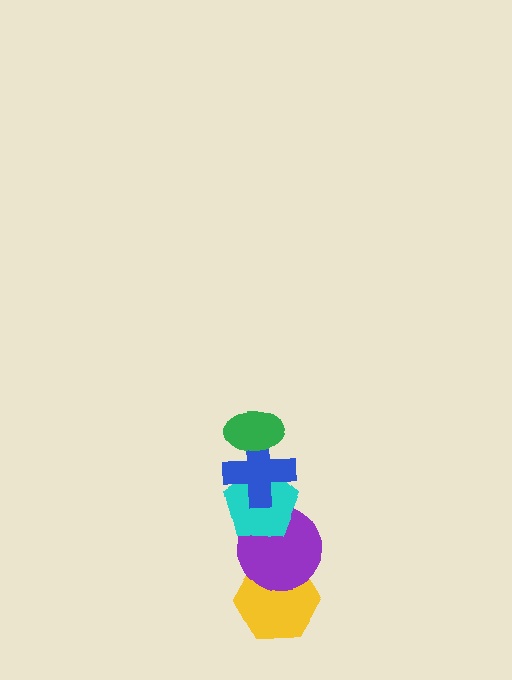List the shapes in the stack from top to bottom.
From top to bottom: the green ellipse, the blue cross, the cyan pentagon, the purple circle, the yellow hexagon.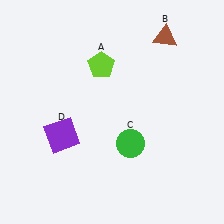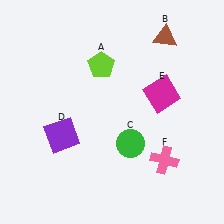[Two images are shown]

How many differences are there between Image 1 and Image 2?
There are 2 differences between the two images.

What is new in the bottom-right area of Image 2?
A pink cross (F) was added in the bottom-right area of Image 2.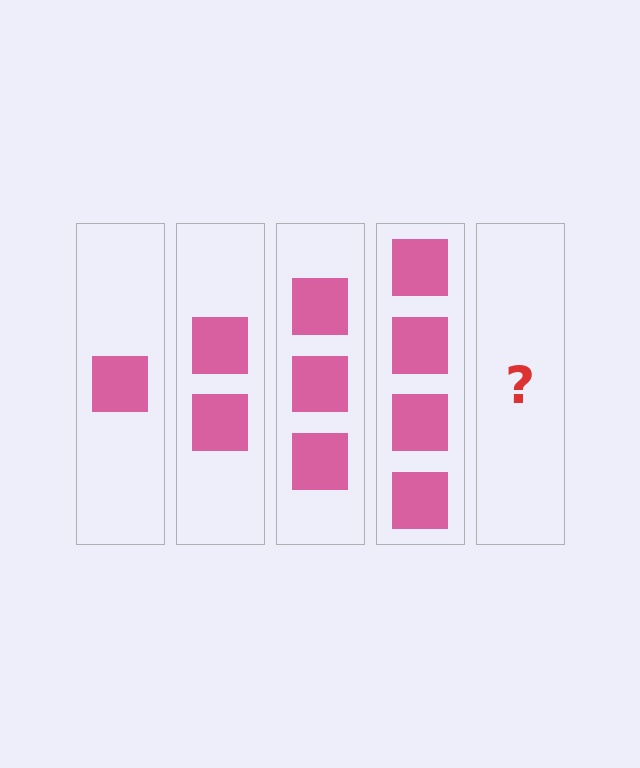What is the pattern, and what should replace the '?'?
The pattern is that each step adds one more square. The '?' should be 5 squares.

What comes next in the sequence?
The next element should be 5 squares.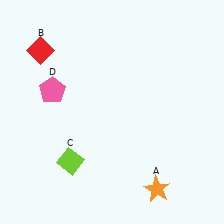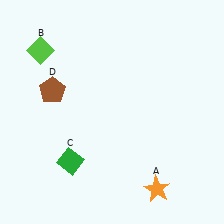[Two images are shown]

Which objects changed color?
B changed from red to lime. C changed from lime to green. D changed from pink to brown.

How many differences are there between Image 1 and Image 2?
There are 3 differences between the two images.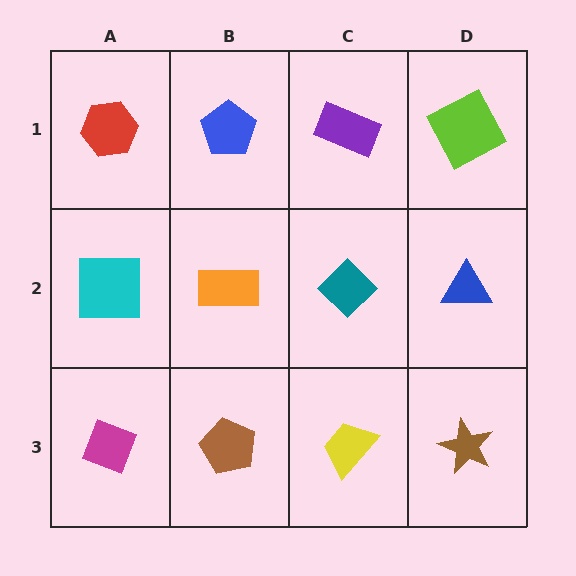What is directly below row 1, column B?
An orange rectangle.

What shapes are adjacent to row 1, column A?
A cyan square (row 2, column A), a blue pentagon (row 1, column B).